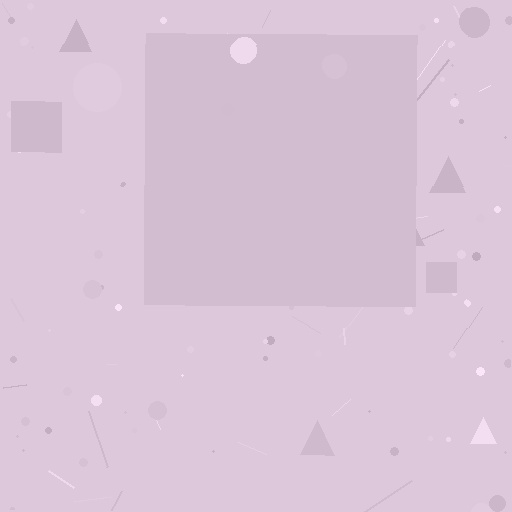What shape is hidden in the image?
A square is hidden in the image.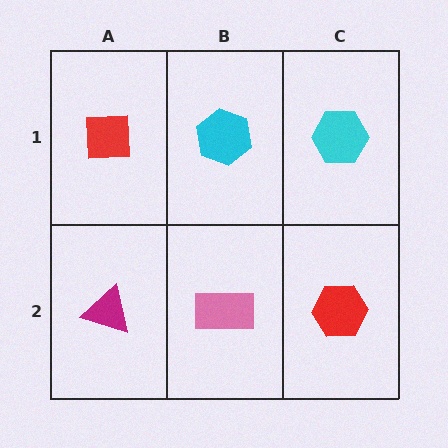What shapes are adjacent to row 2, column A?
A red square (row 1, column A), a pink rectangle (row 2, column B).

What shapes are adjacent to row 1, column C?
A red hexagon (row 2, column C), a cyan hexagon (row 1, column B).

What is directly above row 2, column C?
A cyan hexagon.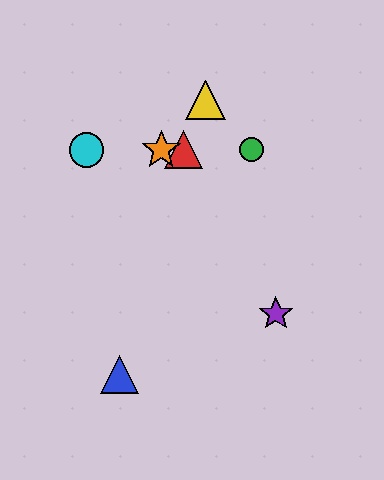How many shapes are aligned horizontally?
4 shapes (the red triangle, the green circle, the orange star, the cyan circle) are aligned horizontally.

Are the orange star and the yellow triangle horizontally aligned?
No, the orange star is at y≈150 and the yellow triangle is at y≈100.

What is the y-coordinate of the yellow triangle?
The yellow triangle is at y≈100.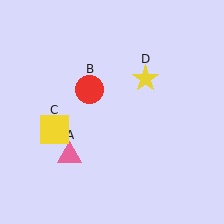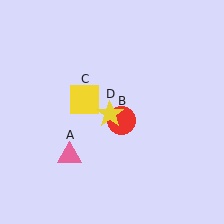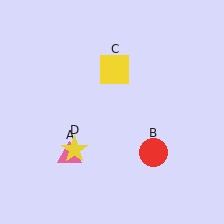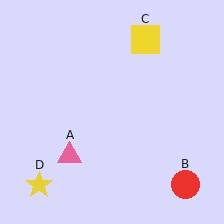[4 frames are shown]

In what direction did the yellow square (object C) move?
The yellow square (object C) moved up and to the right.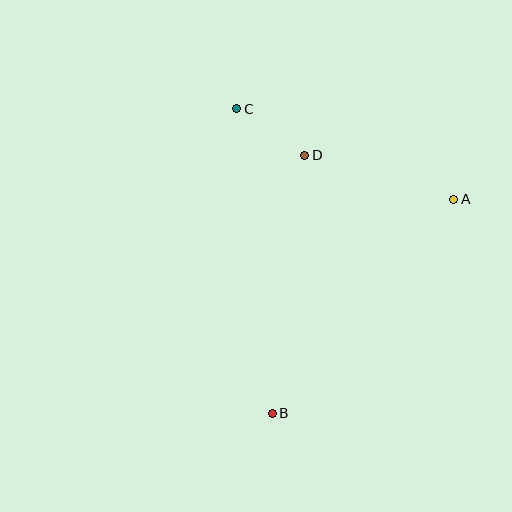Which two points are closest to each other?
Points C and D are closest to each other.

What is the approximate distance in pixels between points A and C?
The distance between A and C is approximately 235 pixels.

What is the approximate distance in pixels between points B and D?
The distance between B and D is approximately 260 pixels.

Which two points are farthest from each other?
Points B and C are farthest from each other.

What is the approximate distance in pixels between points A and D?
The distance between A and D is approximately 155 pixels.